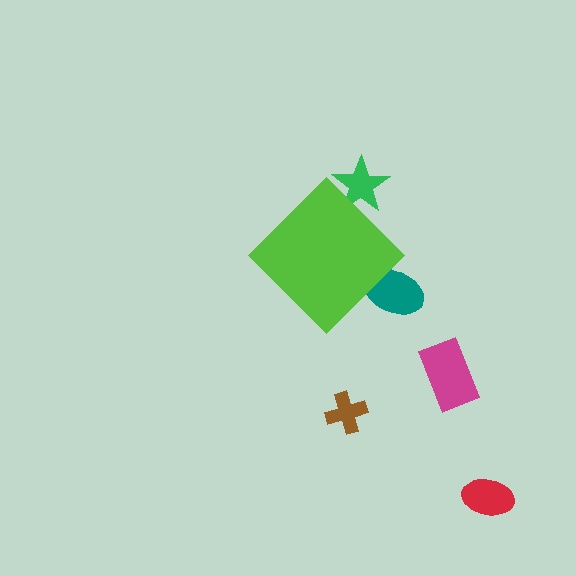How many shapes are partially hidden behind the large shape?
2 shapes are partially hidden.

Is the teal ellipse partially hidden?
Yes, the teal ellipse is partially hidden behind the lime diamond.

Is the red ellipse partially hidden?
No, the red ellipse is fully visible.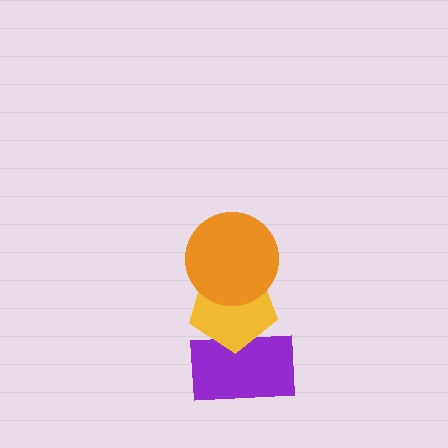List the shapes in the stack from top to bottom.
From top to bottom: the orange circle, the yellow pentagon, the purple rectangle.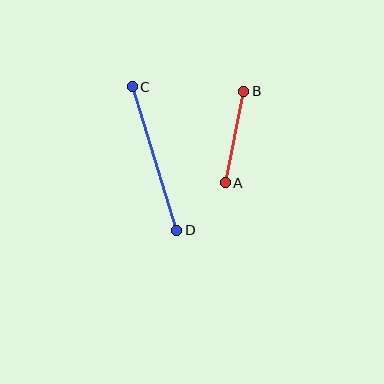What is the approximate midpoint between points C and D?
The midpoint is at approximately (154, 158) pixels.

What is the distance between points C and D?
The distance is approximately 150 pixels.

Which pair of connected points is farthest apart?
Points C and D are farthest apart.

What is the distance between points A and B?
The distance is approximately 93 pixels.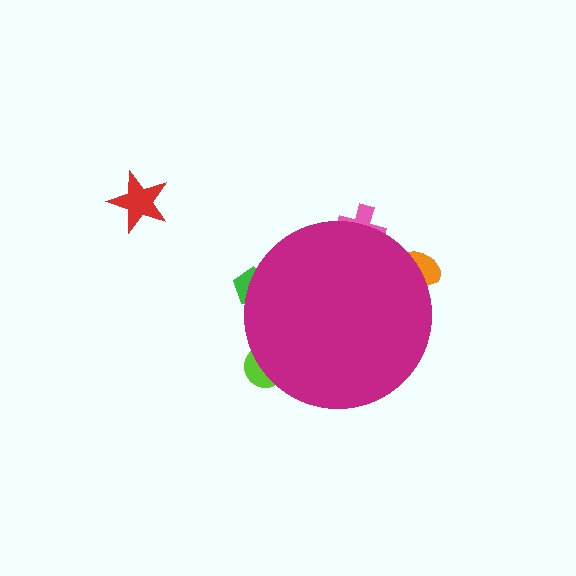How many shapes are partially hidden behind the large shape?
4 shapes are partially hidden.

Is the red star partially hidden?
No, the red star is fully visible.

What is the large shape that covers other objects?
A magenta circle.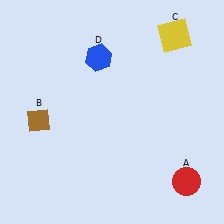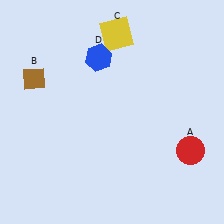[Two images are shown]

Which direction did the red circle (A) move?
The red circle (A) moved up.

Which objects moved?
The objects that moved are: the red circle (A), the brown diamond (B), the yellow square (C).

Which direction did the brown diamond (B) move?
The brown diamond (B) moved up.